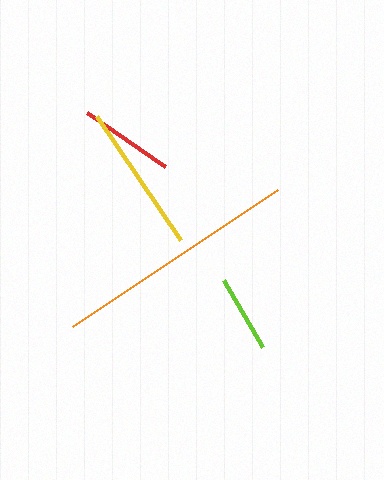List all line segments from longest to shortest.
From longest to shortest: orange, yellow, red, lime.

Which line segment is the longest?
The orange line is the longest at approximately 246 pixels.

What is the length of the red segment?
The red segment is approximately 95 pixels long.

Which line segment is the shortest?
The lime line is the shortest at approximately 77 pixels.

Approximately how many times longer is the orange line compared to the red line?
The orange line is approximately 2.6 times the length of the red line.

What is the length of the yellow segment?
The yellow segment is approximately 150 pixels long.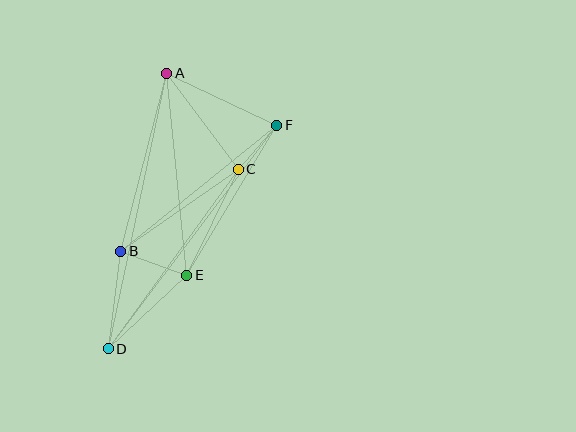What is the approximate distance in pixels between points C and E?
The distance between C and E is approximately 118 pixels.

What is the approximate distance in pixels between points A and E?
The distance between A and E is approximately 203 pixels.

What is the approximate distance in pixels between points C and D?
The distance between C and D is approximately 222 pixels.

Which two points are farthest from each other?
Points A and D are farthest from each other.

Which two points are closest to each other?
Points C and F are closest to each other.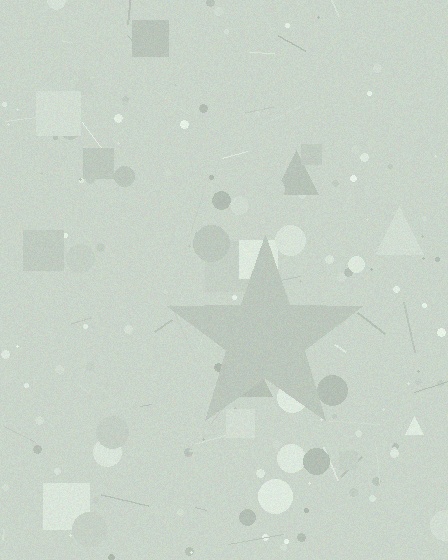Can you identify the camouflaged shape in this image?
The camouflaged shape is a star.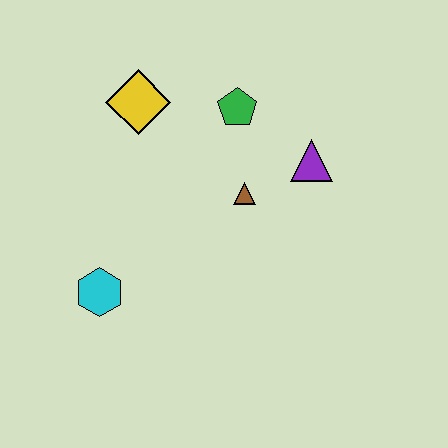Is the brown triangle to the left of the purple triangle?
Yes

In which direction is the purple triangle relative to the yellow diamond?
The purple triangle is to the right of the yellow diamond.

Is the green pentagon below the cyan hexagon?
No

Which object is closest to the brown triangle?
The purple triangle is closest to the brown triangle.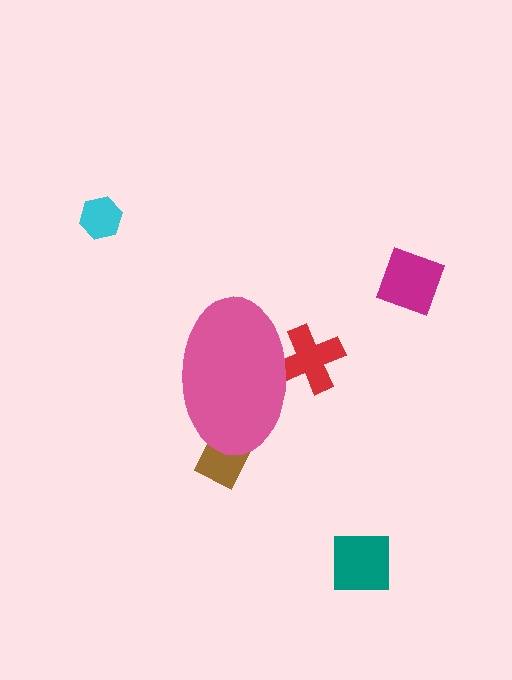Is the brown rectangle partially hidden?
Yes, the brown rectangle is partially hidden behind the pink ellipse.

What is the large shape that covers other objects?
A pink ellipse.